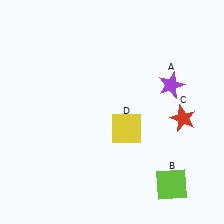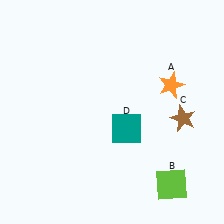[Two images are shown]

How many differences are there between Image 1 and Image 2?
There are 3 differences between the two images.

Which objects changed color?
A changed from purple to orange. C changed from red to brown. D changed from yellow to teal.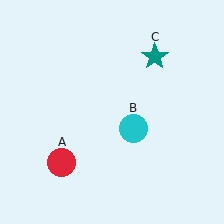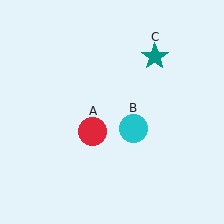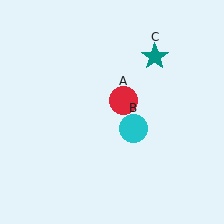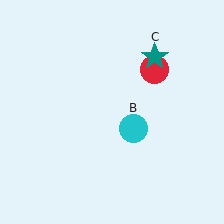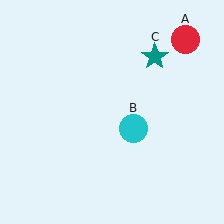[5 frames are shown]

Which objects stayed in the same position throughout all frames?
Cyan circle (object B) and teal star (object C) remained stationary.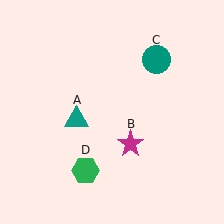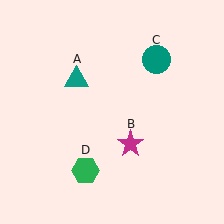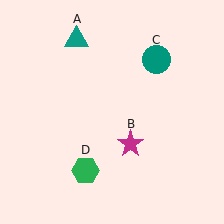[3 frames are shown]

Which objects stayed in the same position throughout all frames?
Magenta star (object B) and teal circle (object C) and green hexagon (object D) remained stationary.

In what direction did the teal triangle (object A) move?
The teal triangle (object A) moved up.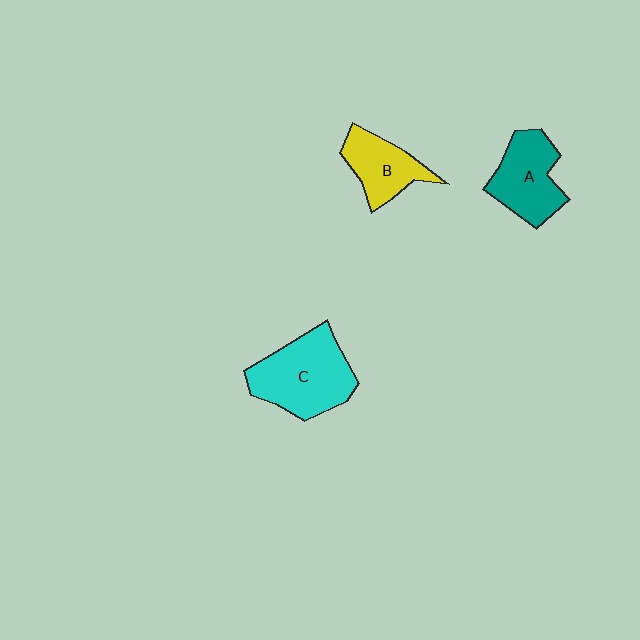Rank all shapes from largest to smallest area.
From largest to smallest: C (cyan), A (teal), B (yellow).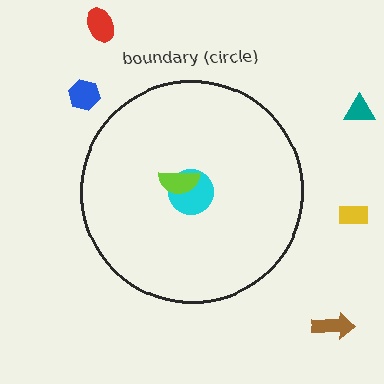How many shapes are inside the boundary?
2 inside, 5 outside.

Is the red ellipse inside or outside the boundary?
Outside.